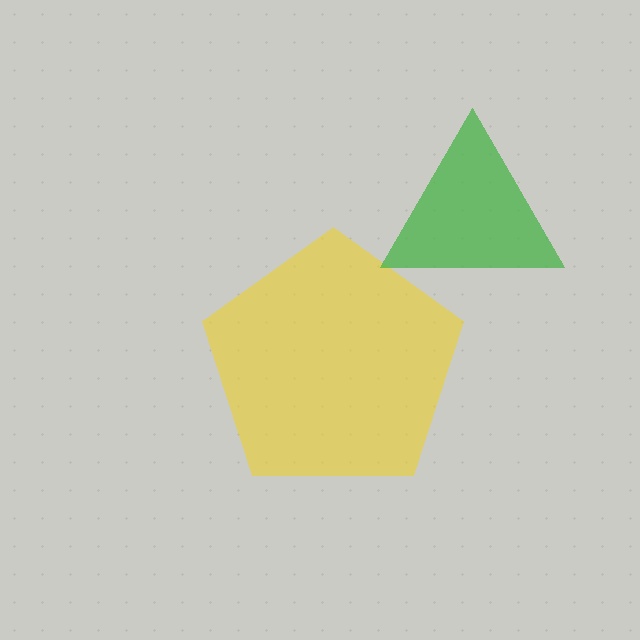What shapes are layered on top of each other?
The layered shapes are: a yellow pentagon, a green triangle.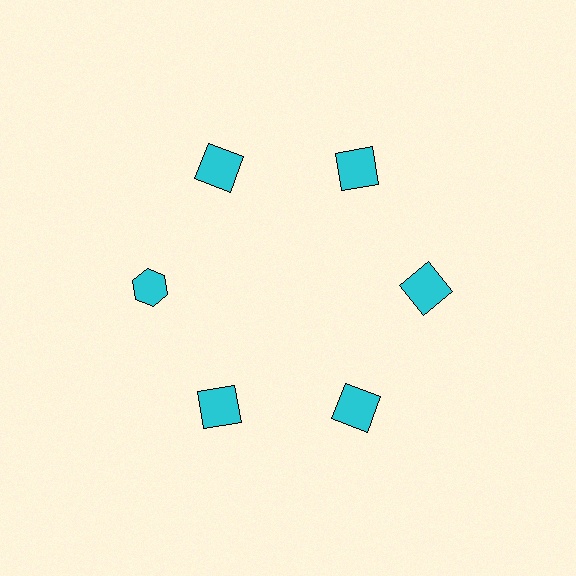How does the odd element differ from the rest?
It has a different shape: hexagon instead of square.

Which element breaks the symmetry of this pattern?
The cyan hexagon at roughly the 9 o'clock position breaks the symmetry. All other shapes are cyan squares.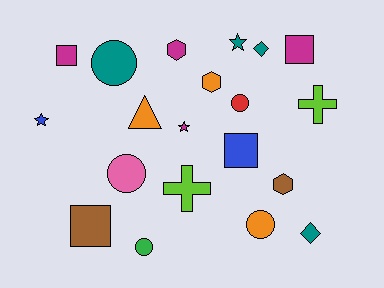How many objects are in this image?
There are 20 objects.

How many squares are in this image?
There are 4 squares.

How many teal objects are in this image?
There are 4 teal objects.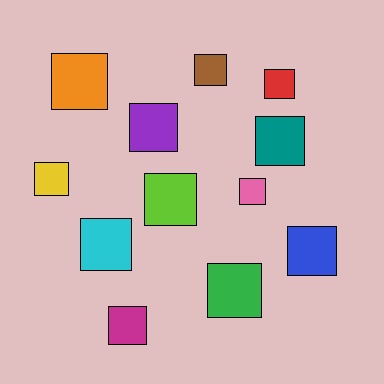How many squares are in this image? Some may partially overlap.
There are 12 squares.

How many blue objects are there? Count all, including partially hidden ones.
There is 1 blue object.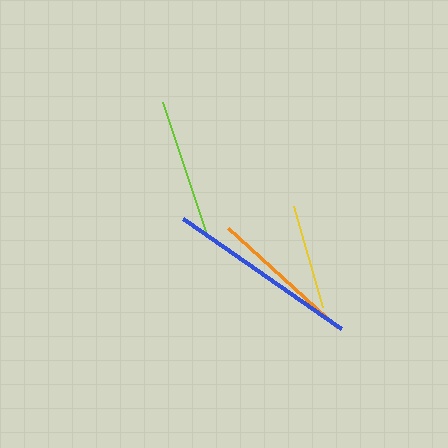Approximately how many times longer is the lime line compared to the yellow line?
The lime line is approximately 1.3 times the length of the yellow line.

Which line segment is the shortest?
The yellow line is the shortest at approximately 105 pixels.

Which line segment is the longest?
The blue line is the longest at approximately 192 pixels.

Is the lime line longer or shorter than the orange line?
The orange line is longer than the lime line.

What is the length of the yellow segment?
The yellow segment is approximately 105 pixels long.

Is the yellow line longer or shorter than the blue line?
The blue line is longer than the yellow line.